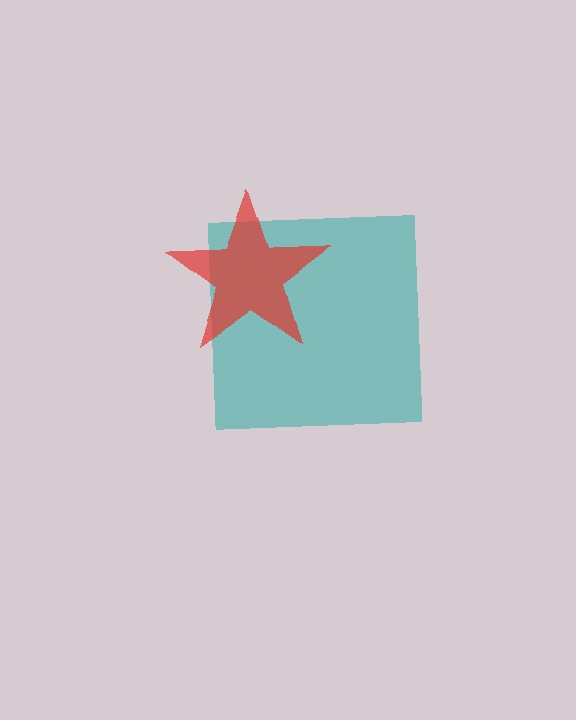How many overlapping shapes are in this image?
There are 2 overlapping shapes in the image.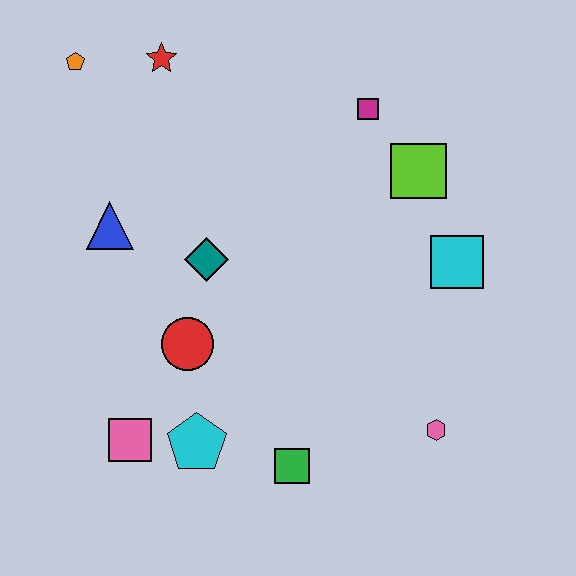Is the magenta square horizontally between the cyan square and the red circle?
Yes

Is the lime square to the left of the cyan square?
Yes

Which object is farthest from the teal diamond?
The pink hexagon is farthest from the teal diamond.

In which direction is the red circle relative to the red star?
The red circle is below the red star.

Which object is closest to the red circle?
The teal diamond is closest to the red circle.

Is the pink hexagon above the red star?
No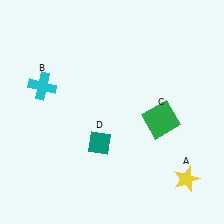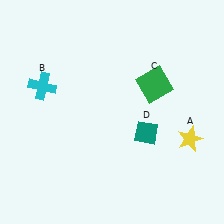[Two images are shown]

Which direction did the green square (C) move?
The green square (C) moved up.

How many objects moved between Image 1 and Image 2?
3 objects moved between the two images.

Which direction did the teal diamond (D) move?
The teal diamond (D) moved right.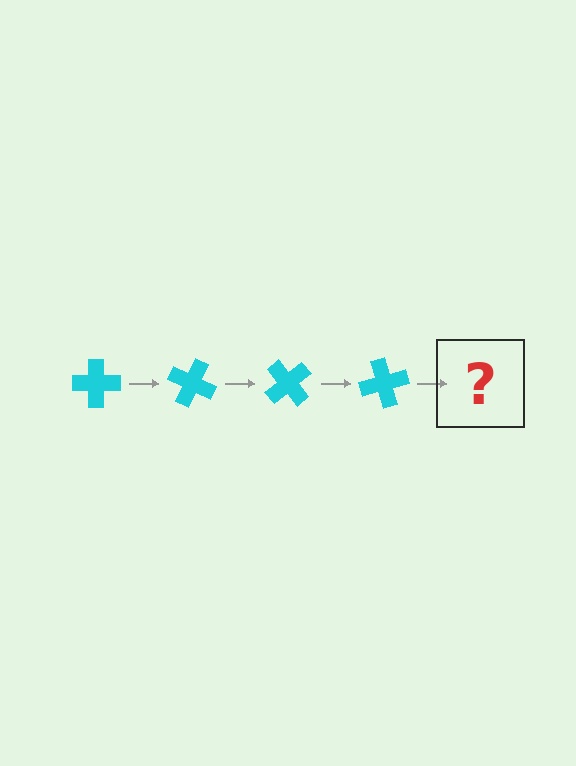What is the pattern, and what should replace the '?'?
The pattern is that the cross rotates 25 degrees each step. The '?' should be a cyan cross rotated 100 degrees.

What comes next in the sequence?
The next element should be a cyan cross rotated 100 degrees.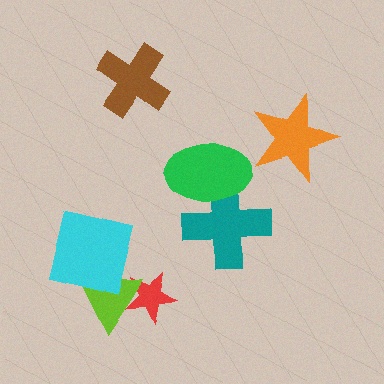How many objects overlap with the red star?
1 object overlaps with the red star.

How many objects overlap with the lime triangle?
2 objects overlap with the lime triangle.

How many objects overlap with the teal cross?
1 object overlaps with the teal cross.